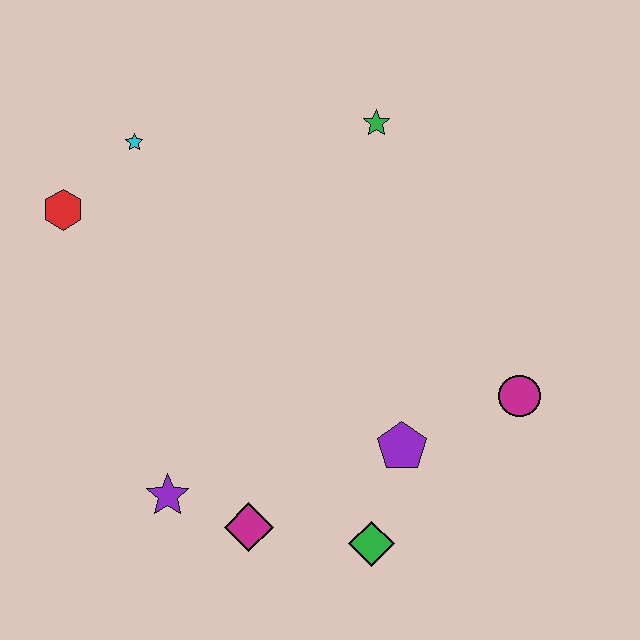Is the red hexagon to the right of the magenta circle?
No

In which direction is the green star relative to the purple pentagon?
The green star is above the purple pentagon.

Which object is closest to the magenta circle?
The purple pentagon is closest to the magenta circle.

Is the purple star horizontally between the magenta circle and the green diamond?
No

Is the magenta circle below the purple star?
No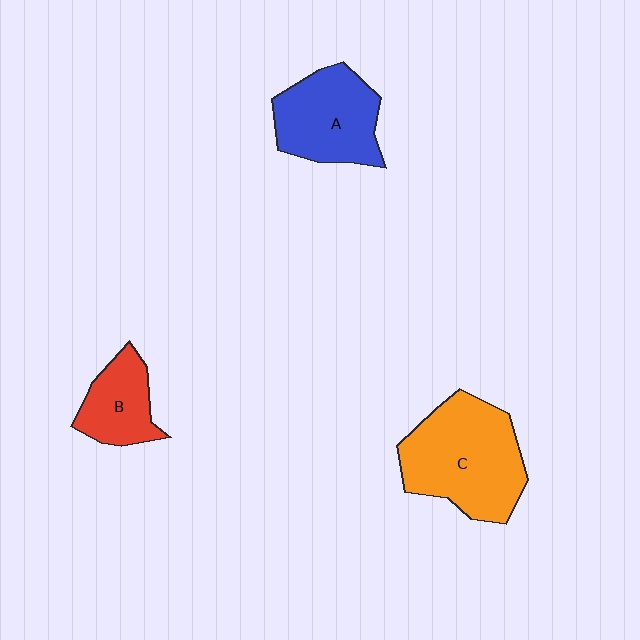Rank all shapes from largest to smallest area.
From largest to smallest: C (orange), A (blue), B (red).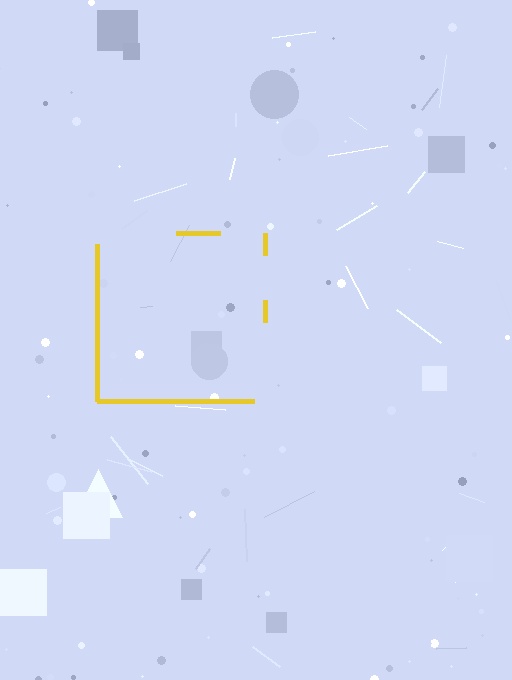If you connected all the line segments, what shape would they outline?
They would outline a square.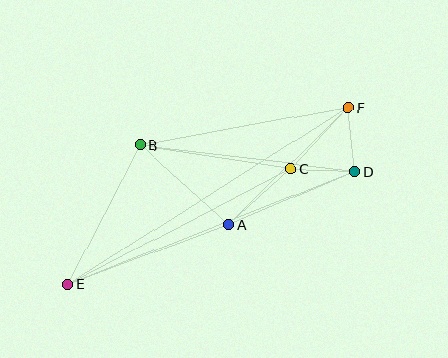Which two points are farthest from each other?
Points E and F are farthest from each other.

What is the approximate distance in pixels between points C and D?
The distance between C and D is approximately 64 pixels.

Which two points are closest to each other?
Points D and F are closest to each other.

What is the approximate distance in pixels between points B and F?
The distance between B and F is approximately 211 pixels.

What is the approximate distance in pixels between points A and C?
The distance between A and C is approximately 84 pixels.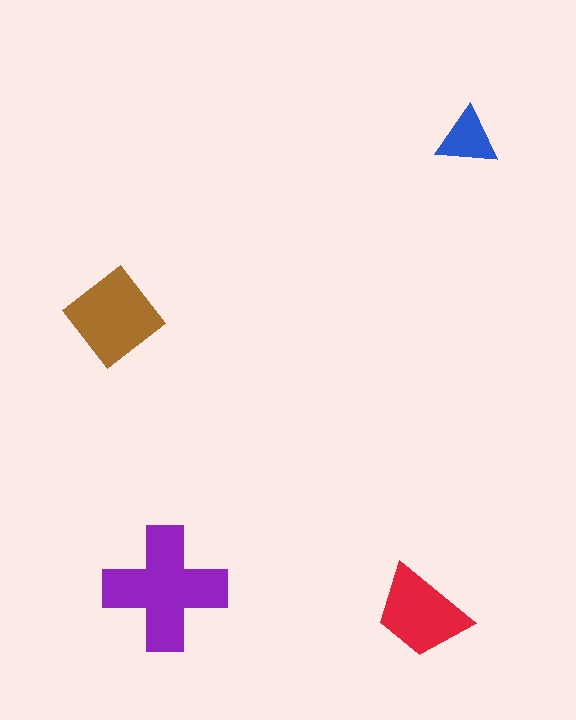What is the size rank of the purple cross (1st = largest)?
1st.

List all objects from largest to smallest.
The purple cross, the brown diamond, the red trapezoid, the blue triangle.